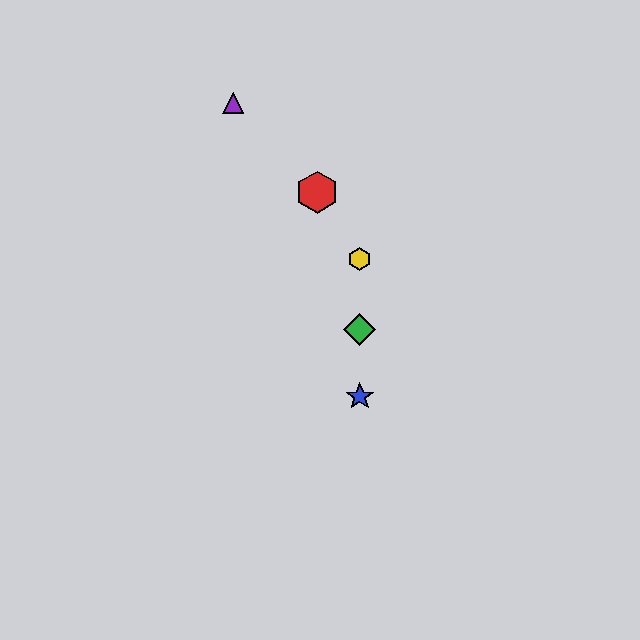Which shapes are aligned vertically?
The blue star, the green diamond, the yellow hexagon are aligned vertically.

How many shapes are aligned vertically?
3 shapes (the blue star, the green diamond, the yellow hexagon) are aligned vertically.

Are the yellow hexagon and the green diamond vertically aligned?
Yes, both are at x≈360.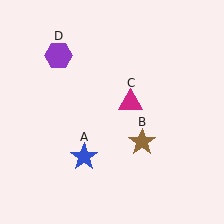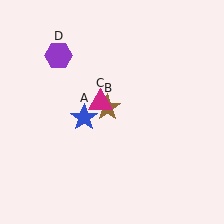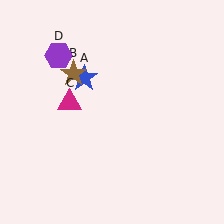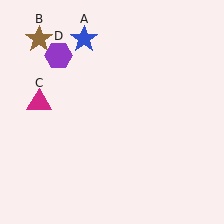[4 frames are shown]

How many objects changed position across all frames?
3 objects changed position: blue star (object A), brown star (object B), magenta triangle (object C).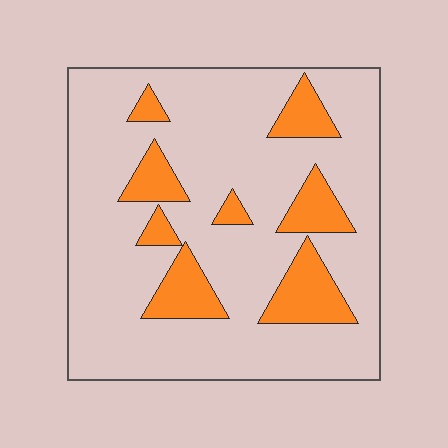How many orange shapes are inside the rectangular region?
8.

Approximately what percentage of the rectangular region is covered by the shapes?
Approximately 20%.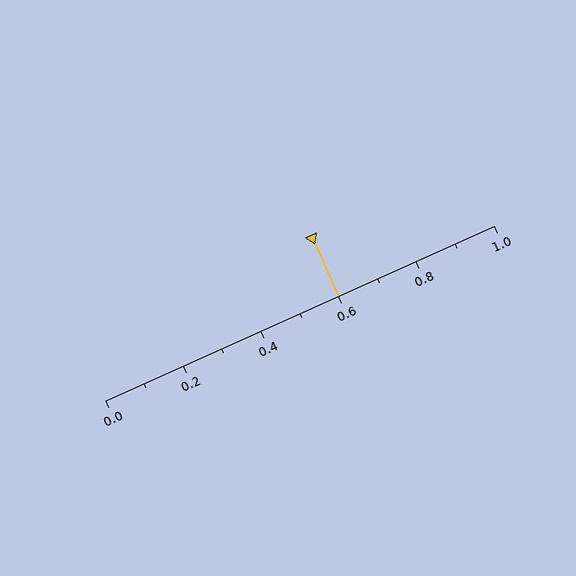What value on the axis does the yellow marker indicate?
The marker indicates approximately 0.6.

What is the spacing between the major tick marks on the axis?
The major ticks are spaced 0.2 apart.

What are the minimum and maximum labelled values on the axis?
The axis runs from 0.0 to 1.0.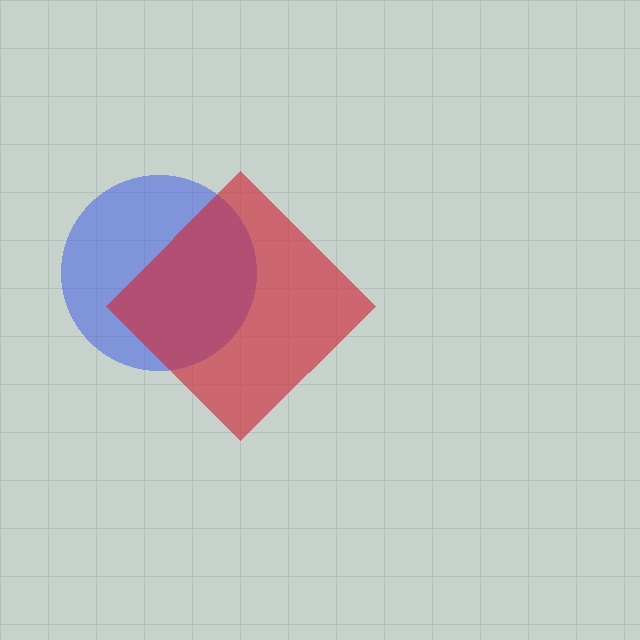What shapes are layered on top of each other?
The layered shapes are: a blue circle, a red diamond.